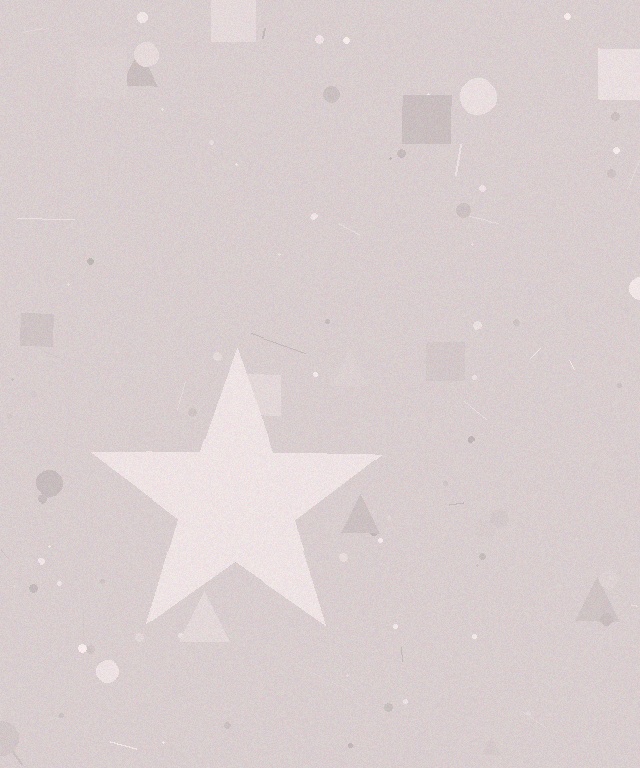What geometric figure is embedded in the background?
A star is embedded in the background.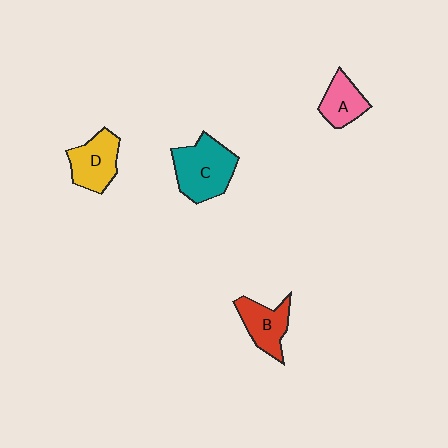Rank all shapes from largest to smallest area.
From largest to smallest: C (teal), D (yellow), B (red), A (pink).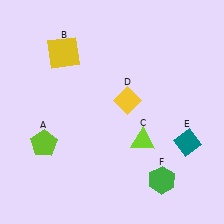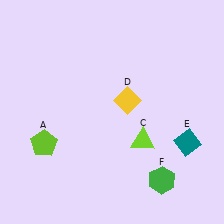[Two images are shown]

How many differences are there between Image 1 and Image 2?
There is 1 difference between the two images.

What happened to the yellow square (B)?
The yellow square (B) was removed in Image 2. It was in the top-left area of Image 1.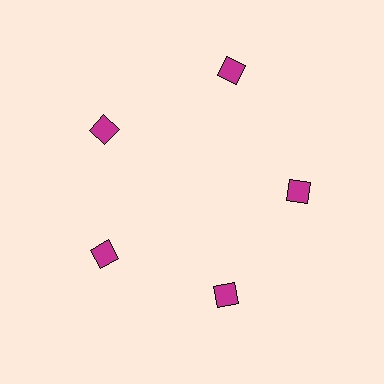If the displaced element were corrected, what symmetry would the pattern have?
It would have 5-fold rotational symmetry — the pattern would map onto itself every 72 degrees.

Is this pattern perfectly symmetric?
No. The 5 magenta diamonds are arranged in a ring, but one element near the 1 o'clock position is pushed outward from the center, breaking the 5-fold rotational symmetry.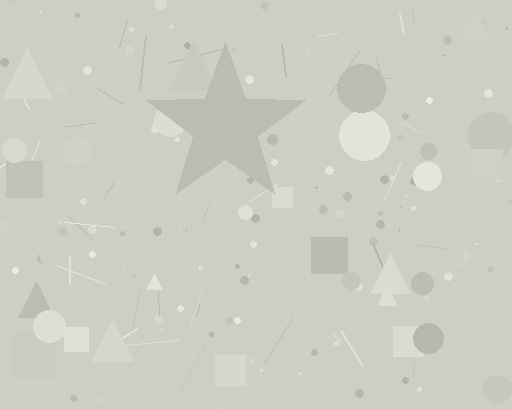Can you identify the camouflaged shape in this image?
The camouflaged shape is a star.